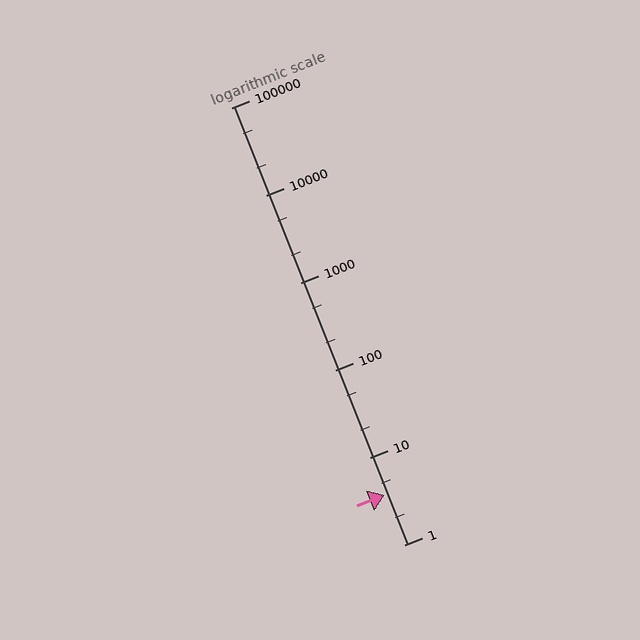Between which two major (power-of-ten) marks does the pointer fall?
The pointer is between 1 and 10.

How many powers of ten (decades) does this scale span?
The scale spans 5 decades, from 1 to 100000.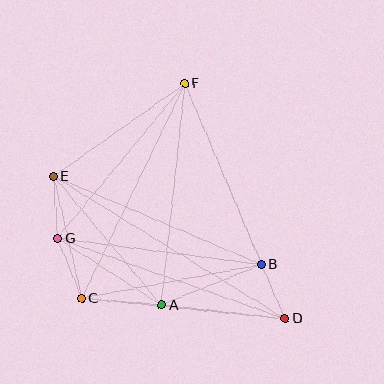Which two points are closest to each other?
Points B and D are closest to each other.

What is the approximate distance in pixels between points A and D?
The distance between A and D is approximately 124 pixels.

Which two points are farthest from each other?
Points D and E are farthest from each other.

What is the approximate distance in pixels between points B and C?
The distance between B and C is approximately 183 pixels.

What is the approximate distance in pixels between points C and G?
The distance between C and G is approximately 65 pixels.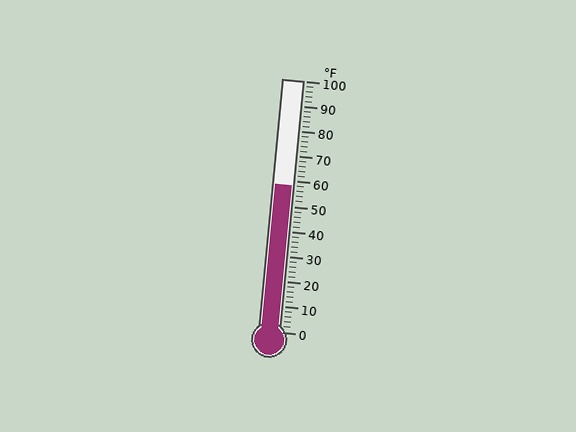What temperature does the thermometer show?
The thermometer shows approximately 58°F.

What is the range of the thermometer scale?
The thermometer scale ranges from 0°F to 100°F.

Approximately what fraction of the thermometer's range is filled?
The thermometer is filled to approximately 60% of its range.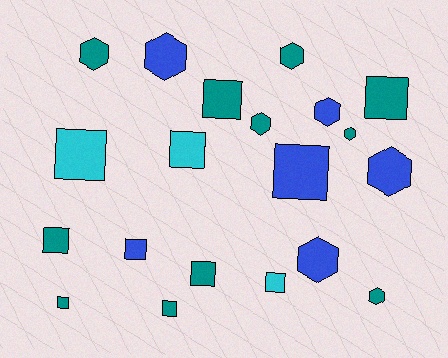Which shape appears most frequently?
Square, with 11 objects.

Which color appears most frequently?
Teal, with 11 objects.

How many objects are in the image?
There are 20 objects.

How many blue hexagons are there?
There are 4 blue hexagons.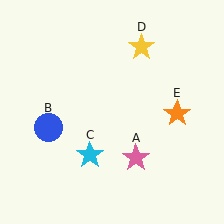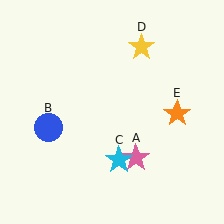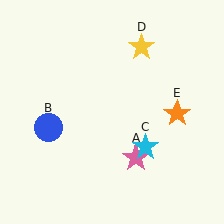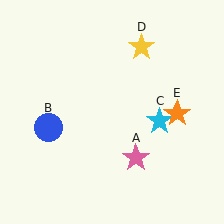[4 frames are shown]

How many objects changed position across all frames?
1 object changed position: cyan star (object C).